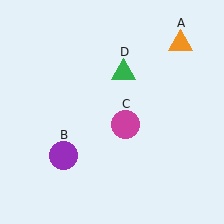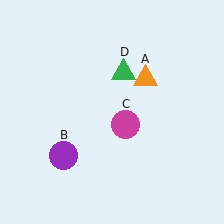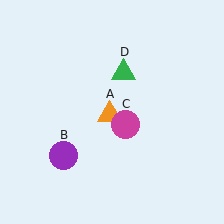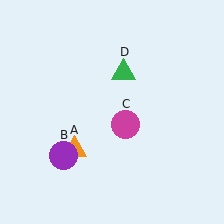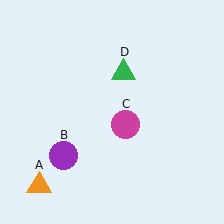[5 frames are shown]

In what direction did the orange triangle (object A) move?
The orange triangle (object A) moved down and to the left.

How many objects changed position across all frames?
1 object changed position: orange triangle (object A).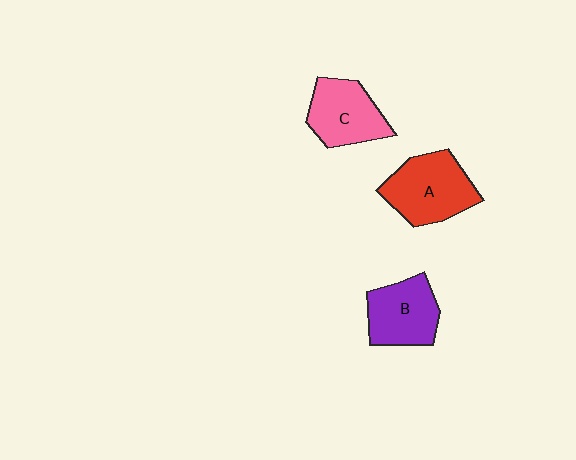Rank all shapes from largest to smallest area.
From largest to smallest: A (red), B (purple), C (pink).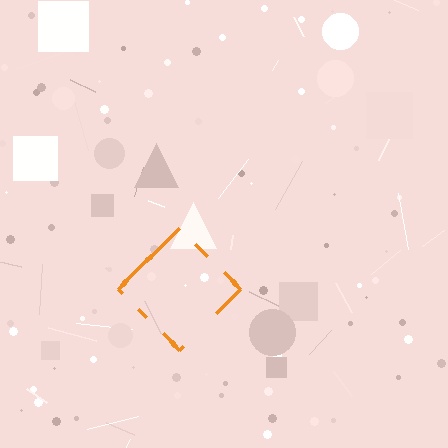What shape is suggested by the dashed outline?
The dashed outline suggests a diamond.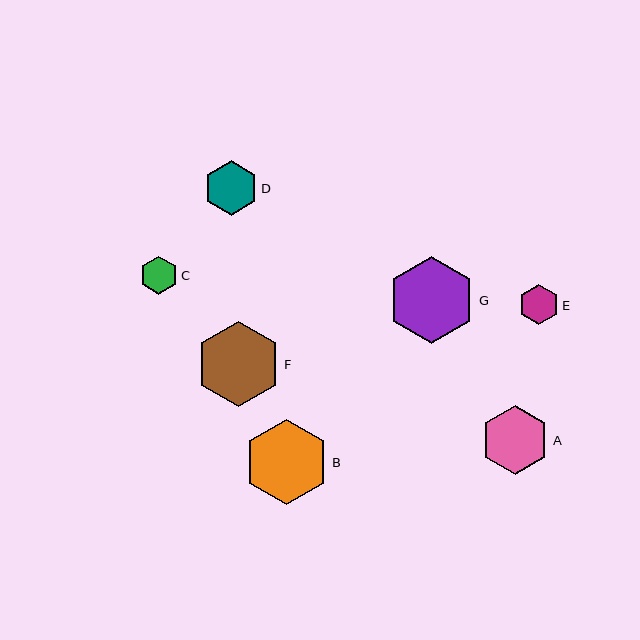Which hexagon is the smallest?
Hexagon C is the smallest with a size of approximately 38 pixels.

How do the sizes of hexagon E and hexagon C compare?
Hexagon E and hexagon C are approximately the same size.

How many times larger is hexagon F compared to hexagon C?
Hexagon F is approximately 2.2 times the size of hexagon C.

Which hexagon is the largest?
Hexagon G is the largest with a size of approximately 88 pixels.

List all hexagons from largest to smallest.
From largest to smallest: G, F, B, A, D, E, C.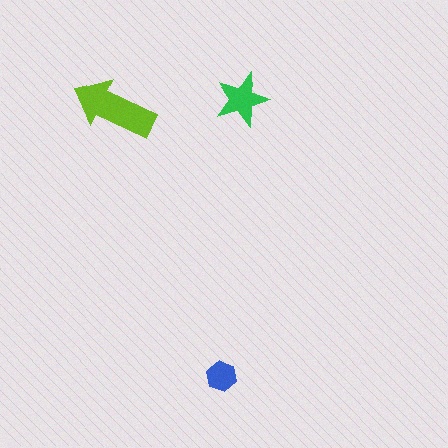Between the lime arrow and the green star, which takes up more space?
The lime arrow.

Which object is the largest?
The lime arrow.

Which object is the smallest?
The blue hexagon.